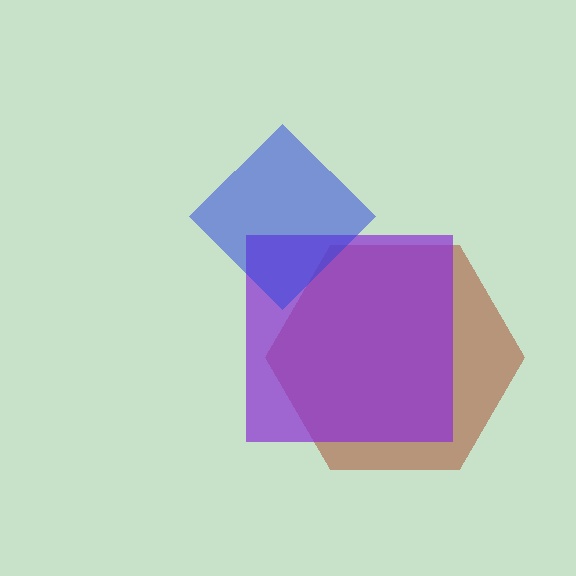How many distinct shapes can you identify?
There are 3 distinct shapes: a brown hexagon, a purple square, a blue diamond.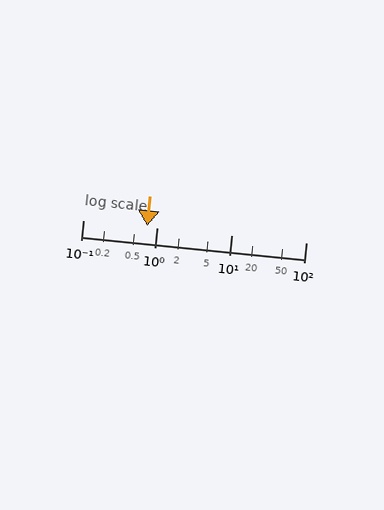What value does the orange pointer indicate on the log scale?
The pointer indicates approximately 0.72.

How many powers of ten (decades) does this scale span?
The scale spans 3 decades, from 0.1 to 100.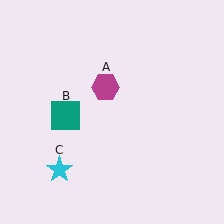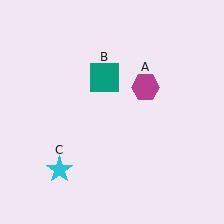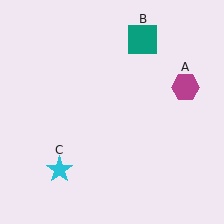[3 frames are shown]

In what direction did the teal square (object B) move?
The teal square (object B) moved up and to the right.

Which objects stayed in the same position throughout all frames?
Cyan star (object C) remained stationary.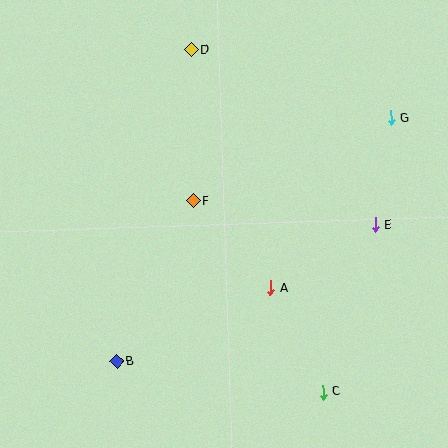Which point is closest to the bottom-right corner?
Point C is closest to the bottom-right corner.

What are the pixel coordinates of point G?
Point G is at (391, 118).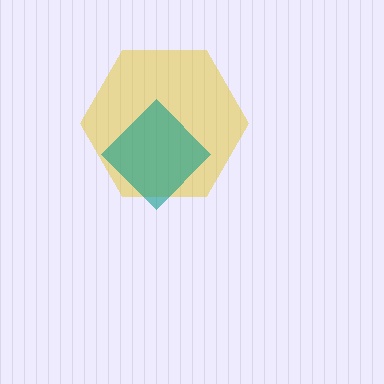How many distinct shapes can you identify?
There are 2 distinct shapes: a yellow hexagon, a teal diamond.